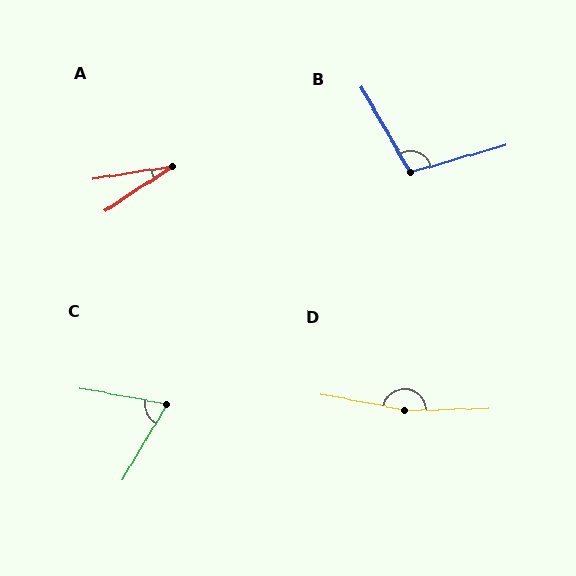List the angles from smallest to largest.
A (24°), C (69°), B (104°), D (168°).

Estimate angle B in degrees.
Approximately 104 degrees.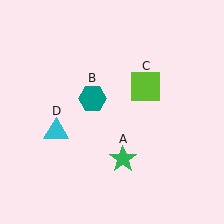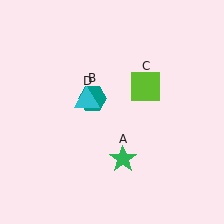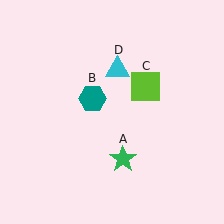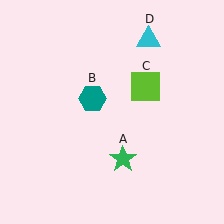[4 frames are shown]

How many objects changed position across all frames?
1 object changed position: cyan triangle (object D).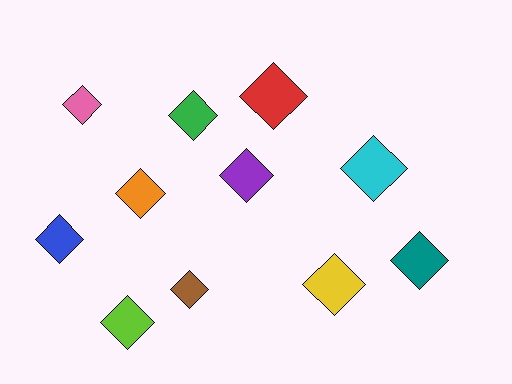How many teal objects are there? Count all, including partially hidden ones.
There is 1 teal object.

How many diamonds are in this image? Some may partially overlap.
There are 11 diamonds.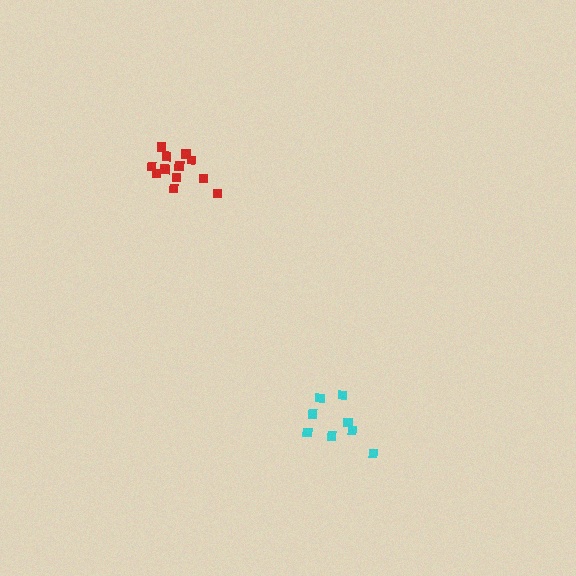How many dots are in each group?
Group 1: 12 dots, Group 2: 8 dots (20 total).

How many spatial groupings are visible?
There are 2 spatial groupings.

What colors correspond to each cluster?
The clusters are colored: red, cyan.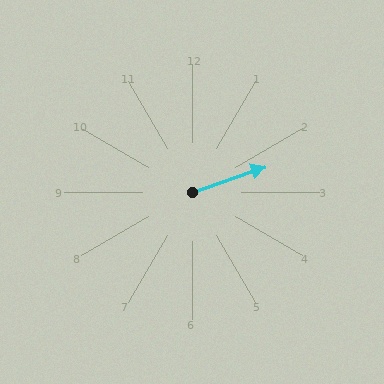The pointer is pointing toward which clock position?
Roughly 2 o'clock.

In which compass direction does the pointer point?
East.